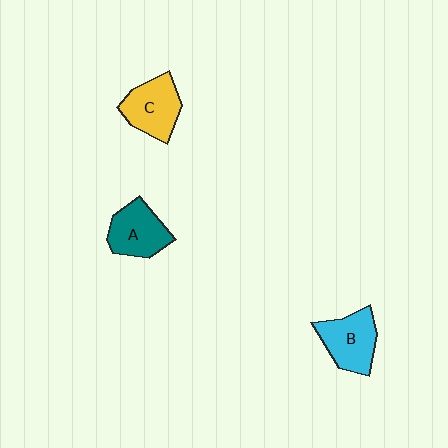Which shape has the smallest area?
Shape A (teal).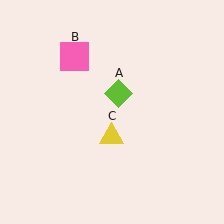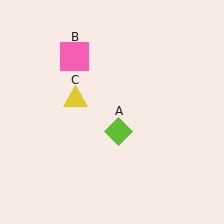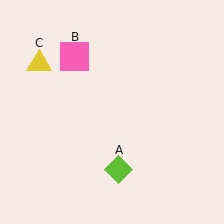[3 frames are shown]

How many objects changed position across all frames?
2 objects changed position: lime diamond (object A), yellow triangle (object C).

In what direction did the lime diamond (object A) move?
The lime diamond (object A) moved down.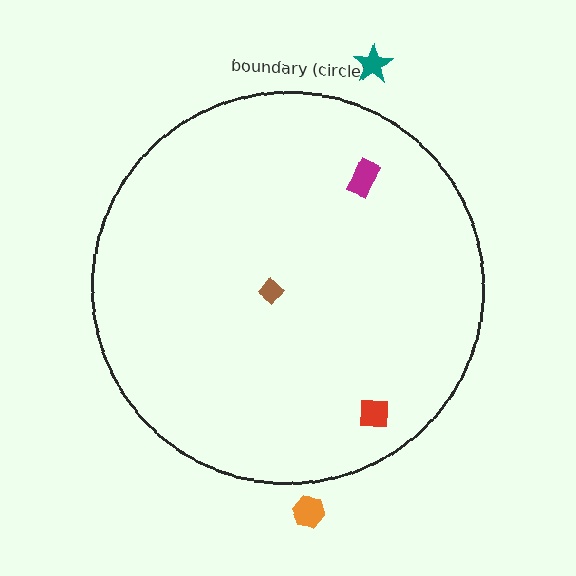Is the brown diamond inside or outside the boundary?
Inside.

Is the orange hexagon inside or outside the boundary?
Outside.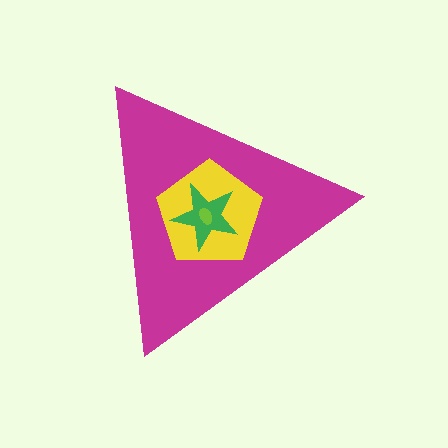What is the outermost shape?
The magenta triangle.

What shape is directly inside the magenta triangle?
The yellow pentagon.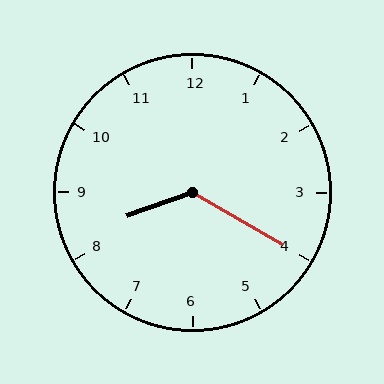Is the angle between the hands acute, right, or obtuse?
It is obtuse.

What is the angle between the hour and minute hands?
Approximately 130 degrees.